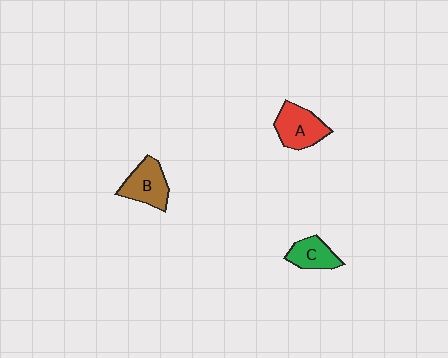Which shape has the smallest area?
Shape C (green).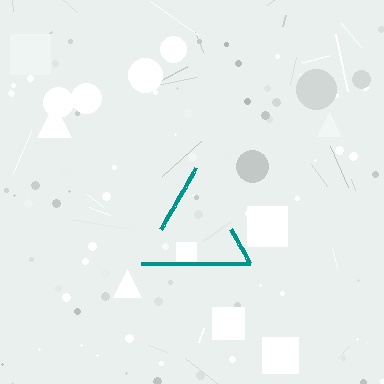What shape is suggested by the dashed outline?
The dashed outline suggests a triangle.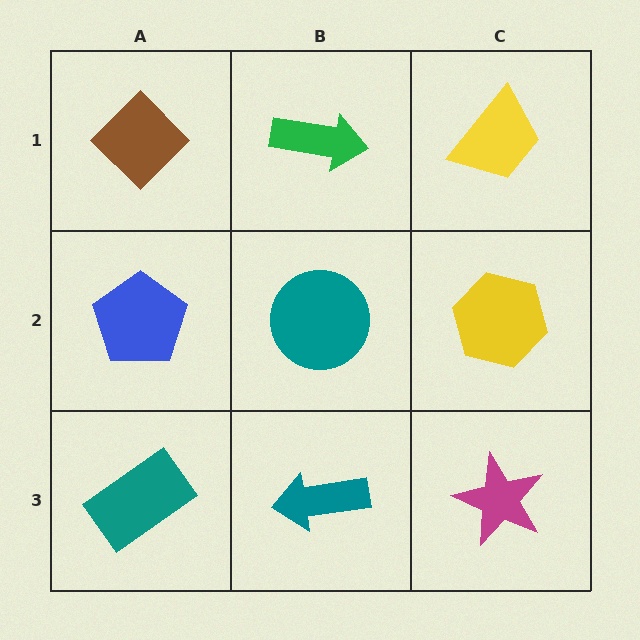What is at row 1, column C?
A yellow trapezoid.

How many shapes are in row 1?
3 shapes.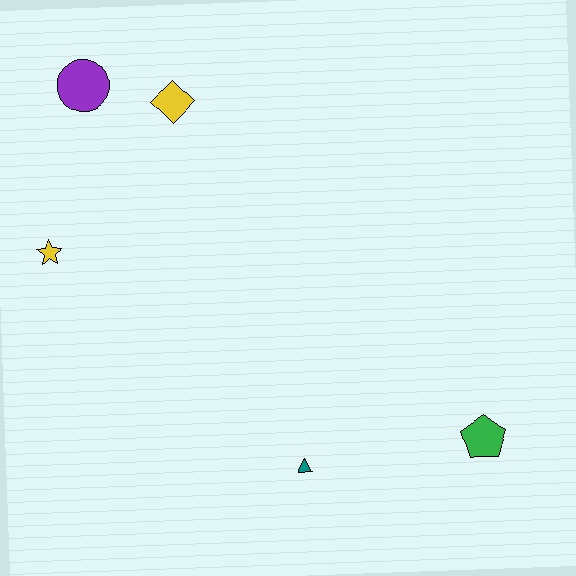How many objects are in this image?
There are 5 objects.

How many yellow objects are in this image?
There are 2 yellow objects.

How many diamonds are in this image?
There is 1 diamond.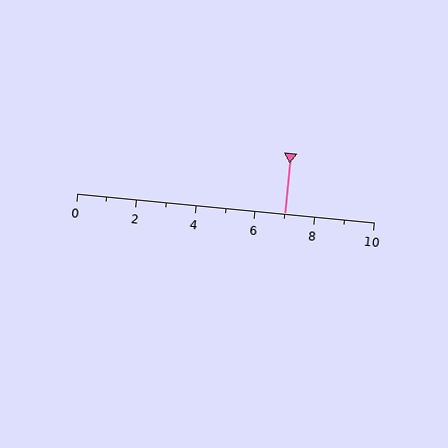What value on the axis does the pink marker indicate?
The marker indicates approximately 7.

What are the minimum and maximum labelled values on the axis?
The axis runs from 0 to 10.